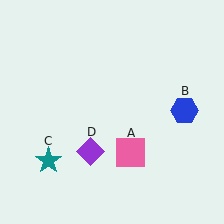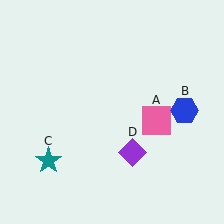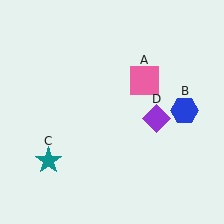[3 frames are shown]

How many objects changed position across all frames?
2 objects changed position: pink square (object A), purple diamond (object D).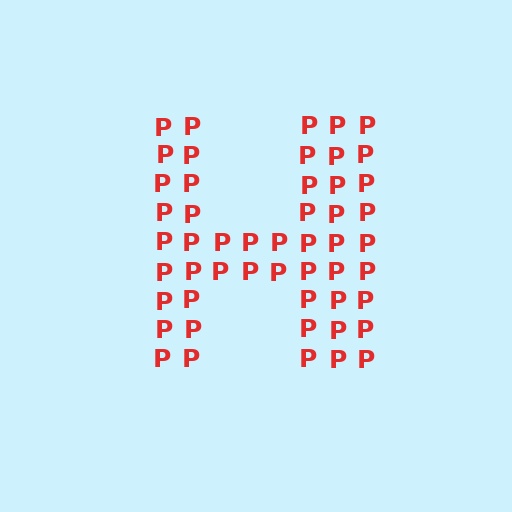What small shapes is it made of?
It is made of small letter P's.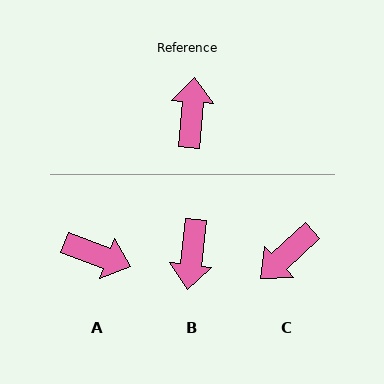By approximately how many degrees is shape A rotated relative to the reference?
Approximately 106 degrees clockwise.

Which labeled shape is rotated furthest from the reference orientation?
B, about 178 degrees away.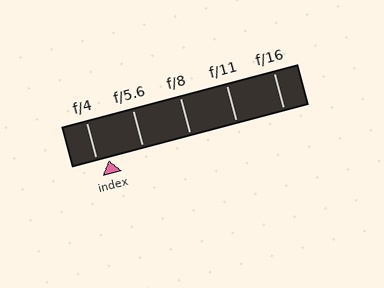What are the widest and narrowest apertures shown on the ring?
The widest aperture shown is f/4 and the narrowest is f/16.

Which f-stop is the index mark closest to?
The index mark is closest to f/4.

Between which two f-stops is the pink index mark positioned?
The index mark is between f/4 and f/5.6.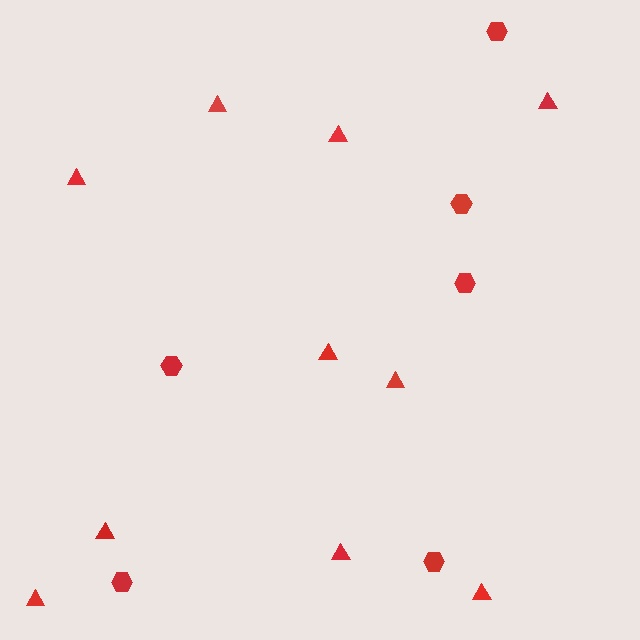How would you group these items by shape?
There are 2 groups: one group of hexagons (6) and one group of triangles (10).